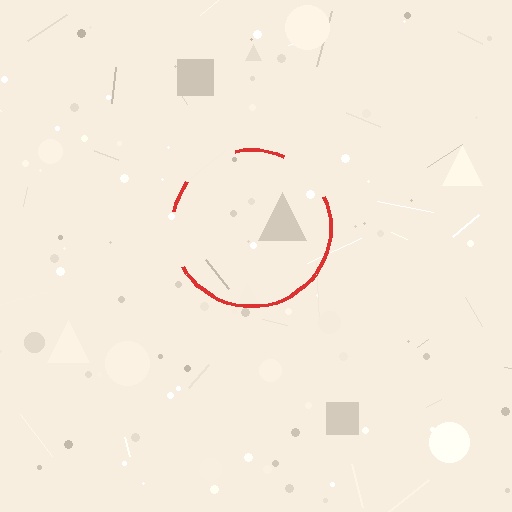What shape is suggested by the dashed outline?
The dashed outline suggests a circle.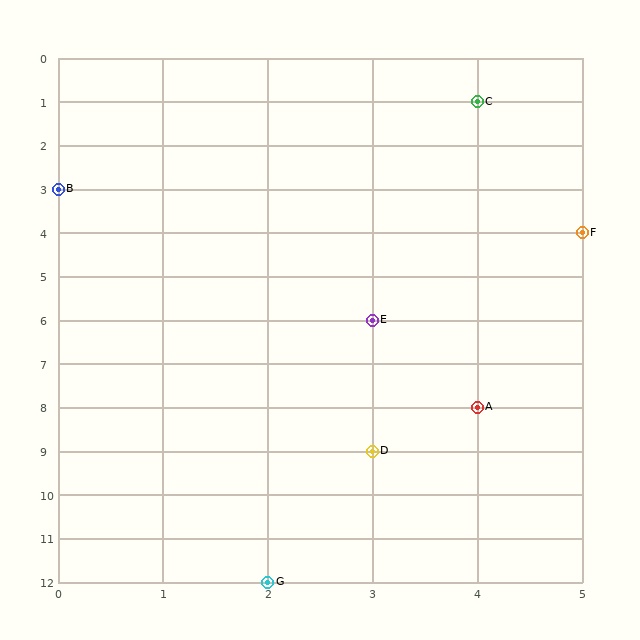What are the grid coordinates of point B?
Point B is at grid coordinates (0, 3).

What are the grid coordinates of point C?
Point C is at grid coordinates (4, 1).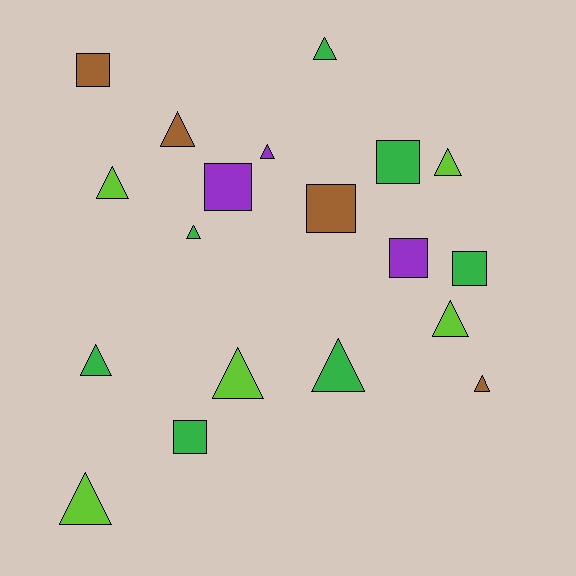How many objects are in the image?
There are 19 objects.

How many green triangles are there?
There are 4 green triangles.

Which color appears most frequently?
Green, with 7 objects.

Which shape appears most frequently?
Triangle, with 12 objects.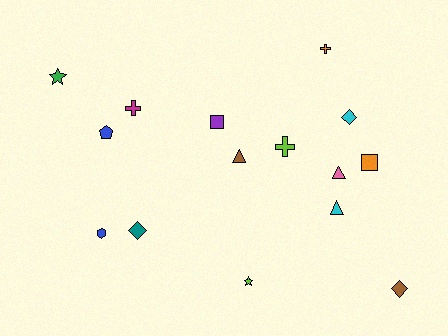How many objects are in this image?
There are 15 objects.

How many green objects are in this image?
There is 1 green object.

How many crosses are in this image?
There are 3 crosses.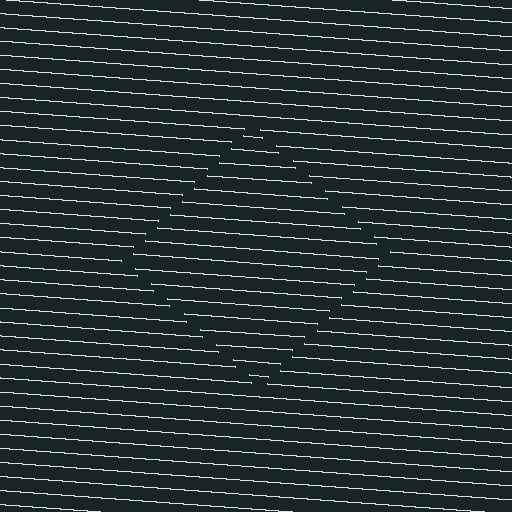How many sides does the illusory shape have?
4 sides — the line-ends trace a square.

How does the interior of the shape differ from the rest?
The interior of the shape contains the same grating, shifted by half a period — the contour is defined by the phase discontinuity where line-ends from the inner and outer gratings abut.